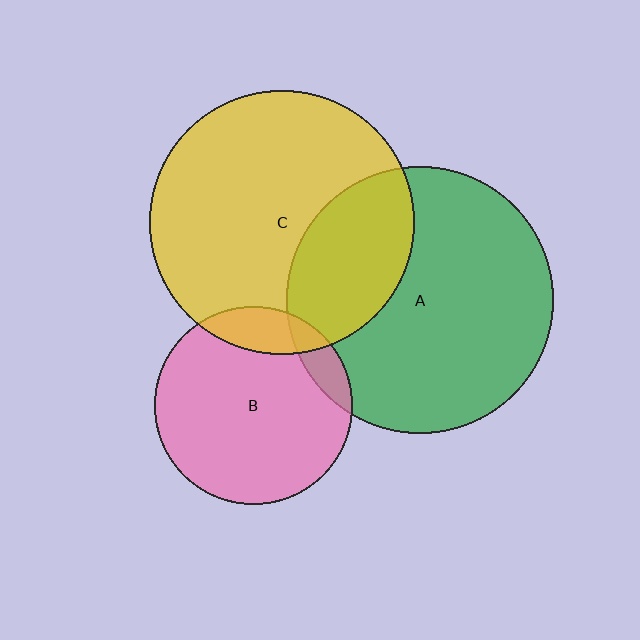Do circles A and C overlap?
Yes.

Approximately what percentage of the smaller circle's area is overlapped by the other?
Approximately 30%.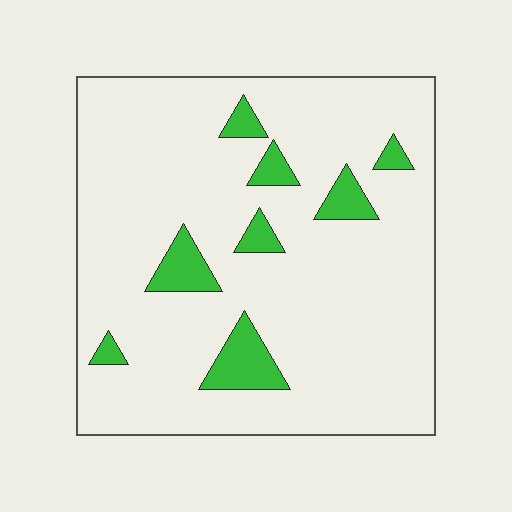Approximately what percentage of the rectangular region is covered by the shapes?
Approximately 10%.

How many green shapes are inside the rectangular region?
8.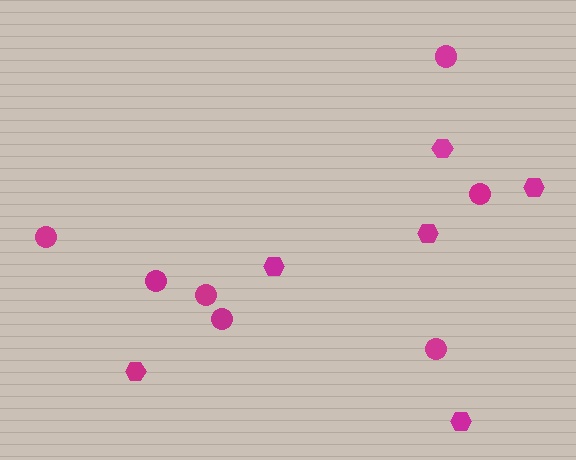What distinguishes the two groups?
There are 2 groups: one group of hexagons (6) and one group of circles (7).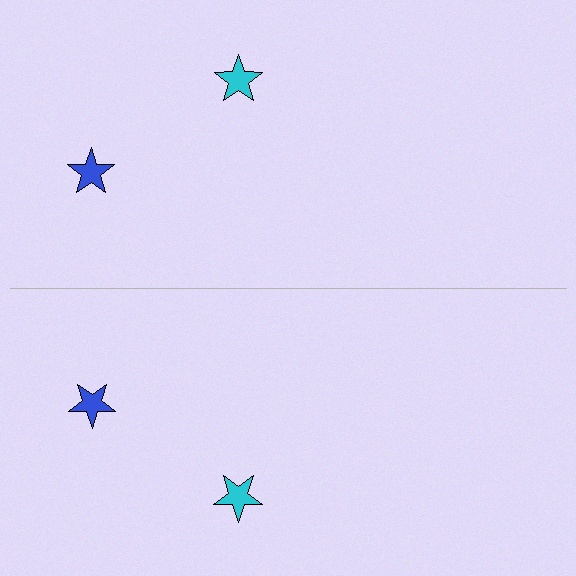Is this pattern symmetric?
Yes, this pattern has bilateral (reflection) symmetry.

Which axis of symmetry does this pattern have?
The pattern has a horizontal axis of symmetry running through the center of the image.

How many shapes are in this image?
There are 4 shapes in this image.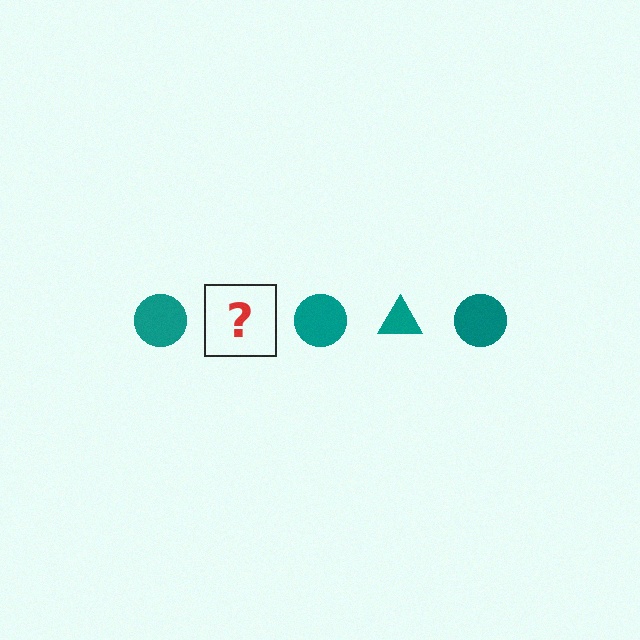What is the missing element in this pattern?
The missing element is a teal triangle.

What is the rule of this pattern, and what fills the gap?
The rule is that the pattern cycles through circle, triangle shapes in teal. The gap should be filled with a teal triangle.